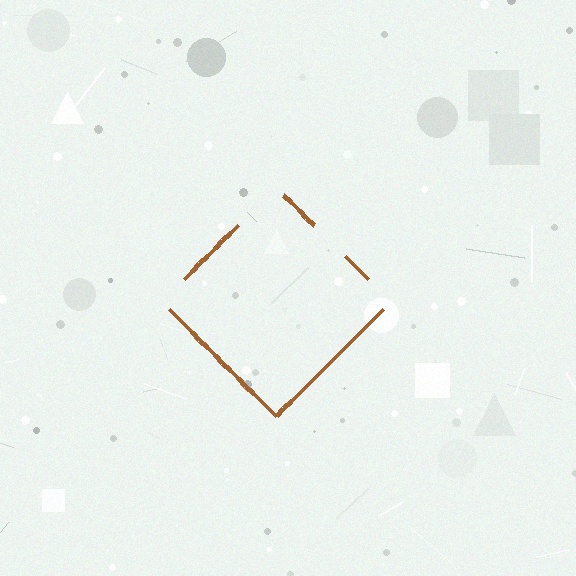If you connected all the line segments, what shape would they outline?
They would outline a diamond.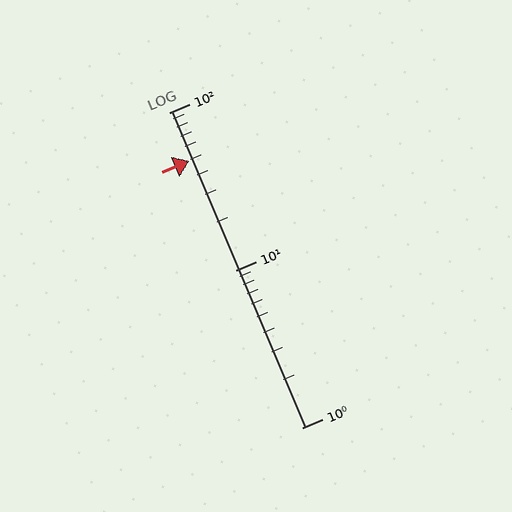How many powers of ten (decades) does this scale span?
The scale spans 2 decades, from 1 to 100.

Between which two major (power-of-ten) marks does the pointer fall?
The pointer is between 10 and 100.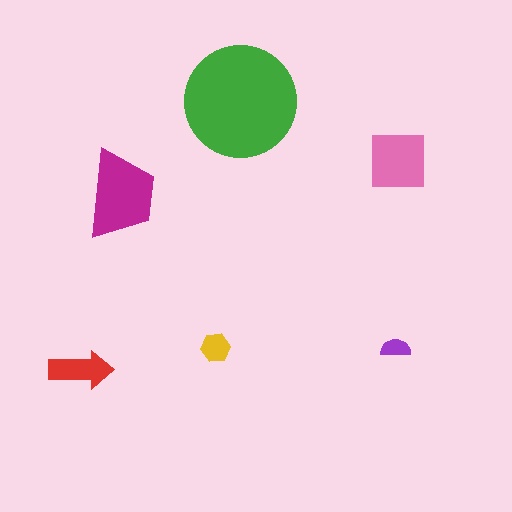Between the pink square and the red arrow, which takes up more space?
The pink square.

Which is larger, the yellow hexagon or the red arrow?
The red arrow.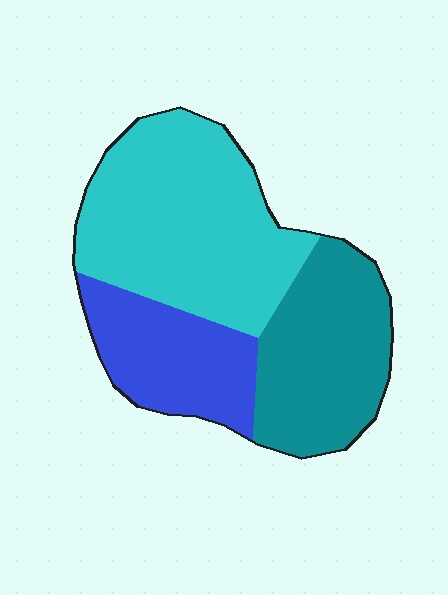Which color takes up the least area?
Blue, at roughly 25%.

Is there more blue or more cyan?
Cyan.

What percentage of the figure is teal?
Teal takes up between a quarter and a half of the figure.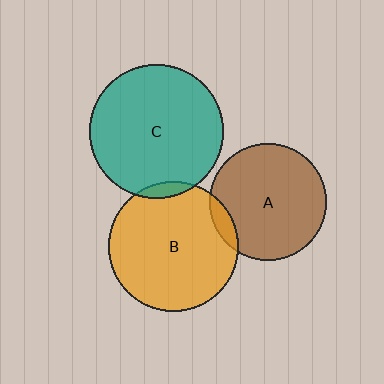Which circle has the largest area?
Circle C (teal).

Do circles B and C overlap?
Yes.